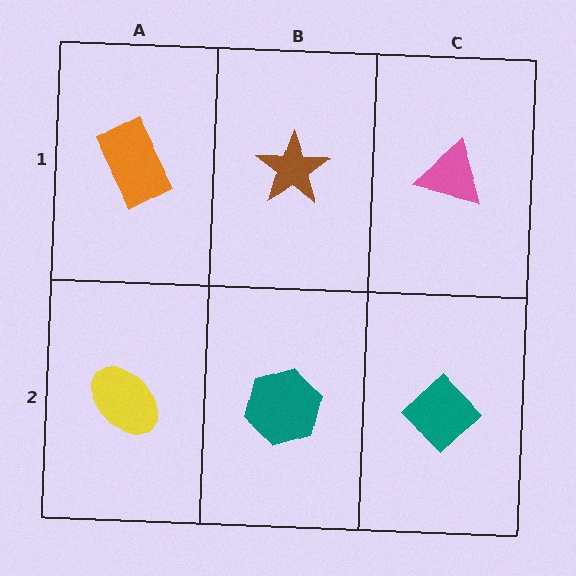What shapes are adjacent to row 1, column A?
A yellow ellipse (row 2, column A), a brown star (row 1, column B).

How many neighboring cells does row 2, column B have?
3.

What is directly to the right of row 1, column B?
A pink triangle.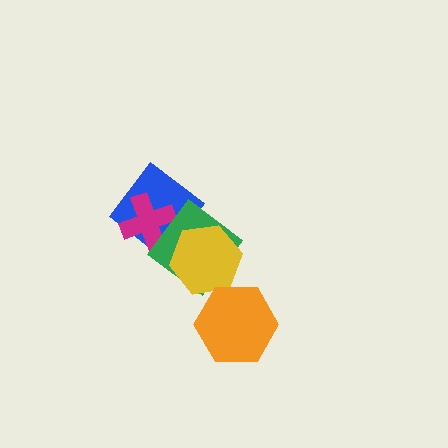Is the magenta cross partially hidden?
Yes, it is partially covered by another shape.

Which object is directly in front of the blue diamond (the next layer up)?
The magenta cross is directly in front of the blue diamond.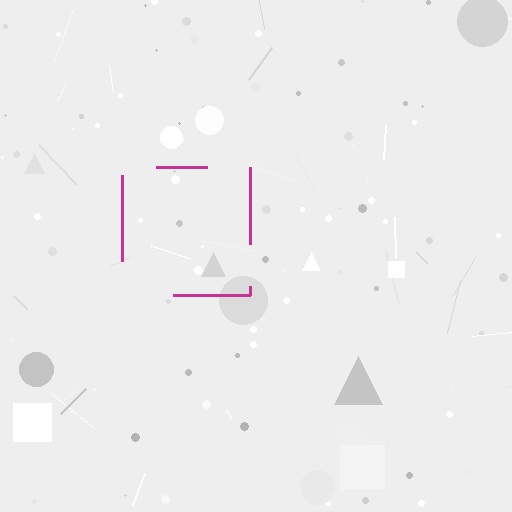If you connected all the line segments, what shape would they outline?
They would outline a square.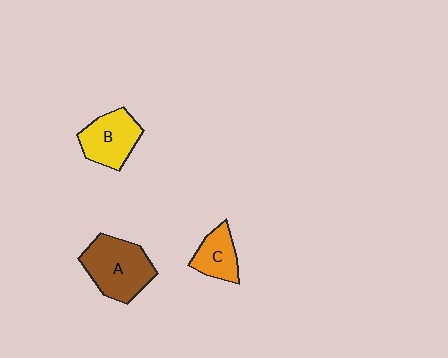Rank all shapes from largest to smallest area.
From largest to smallest: A (brown), B (yellow), C (orange).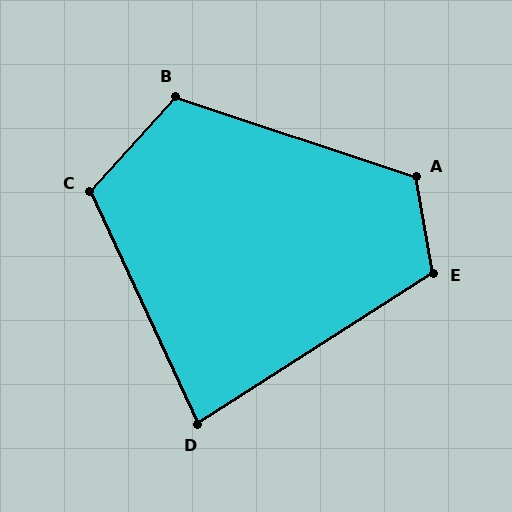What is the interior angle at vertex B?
Approximately 114 degrees (obtuse).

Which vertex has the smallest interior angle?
D, at approximately 82 degrees.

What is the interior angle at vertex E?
Approximately 112 degrees (obtuse).